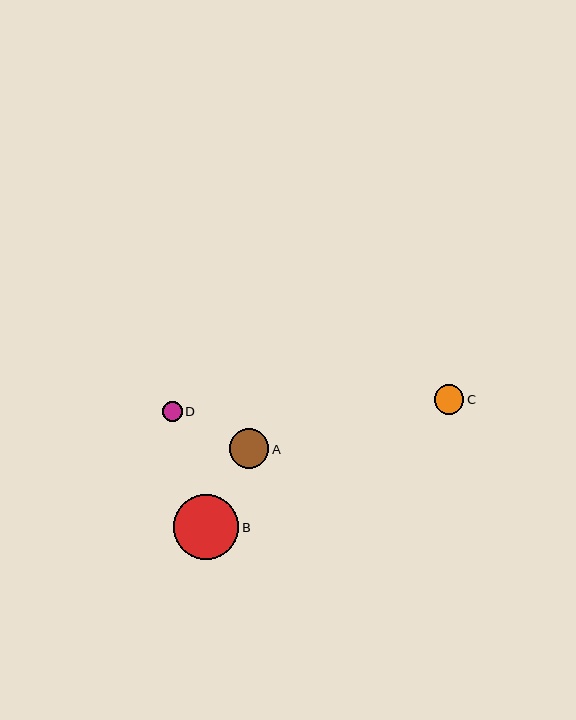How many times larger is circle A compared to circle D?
Circle A is approximately 2.0 times the size of circle D.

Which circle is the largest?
Circle B is the largest with a size of approximately 65 pixels.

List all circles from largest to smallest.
From largest to smallest: B, A, C, D.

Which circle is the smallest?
Circle D is the smallest with a size of approximately 20 pixels.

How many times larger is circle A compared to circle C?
Circle A is approximately 1.4 times the size of circle C.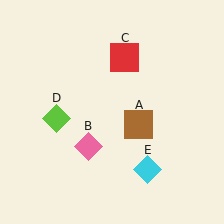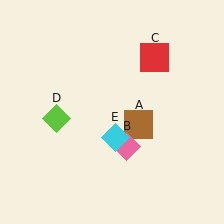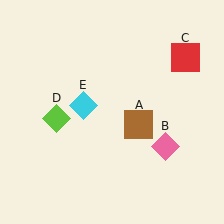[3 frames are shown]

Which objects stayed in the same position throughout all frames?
Brown square (object A) and lime diamond (object D) remained stationary.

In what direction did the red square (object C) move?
The red square (object C) moved right.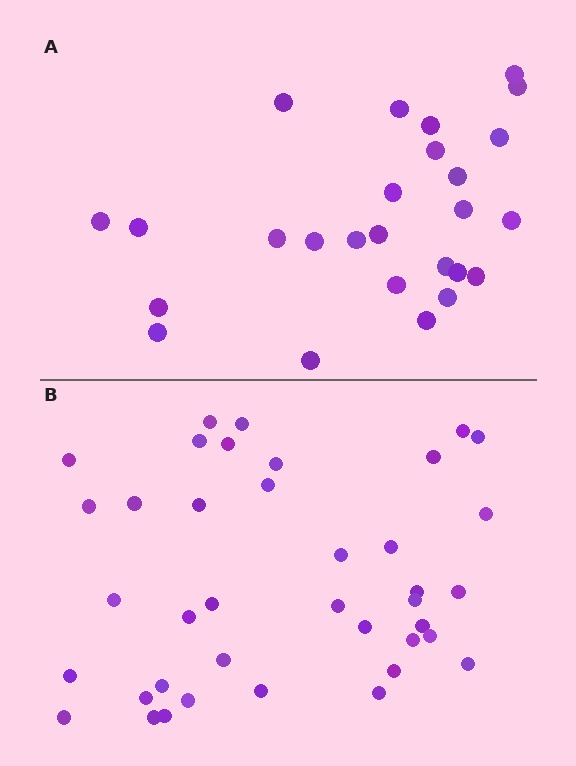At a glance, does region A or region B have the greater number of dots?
Region B (the bottom region) has more dots.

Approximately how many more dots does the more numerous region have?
Region B has approximately 15 more dots than region A.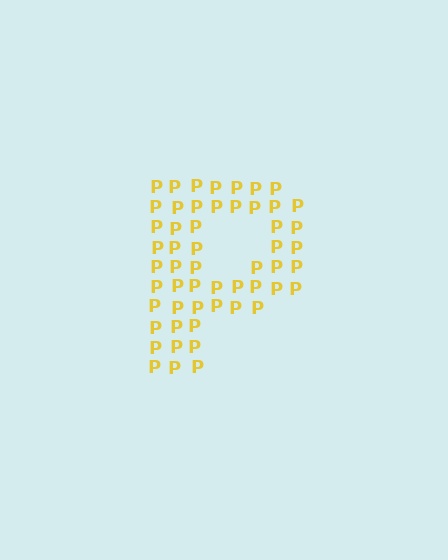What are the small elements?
The small elements are letter P's.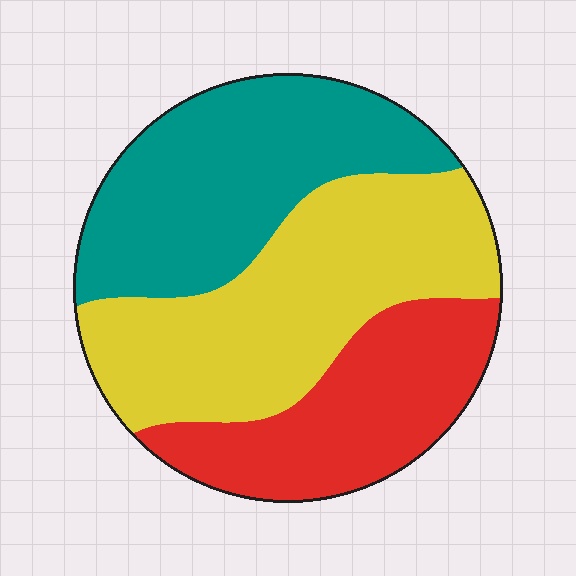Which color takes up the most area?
Yellow, at roughly 40%.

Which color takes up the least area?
Red, at roughly 25%.